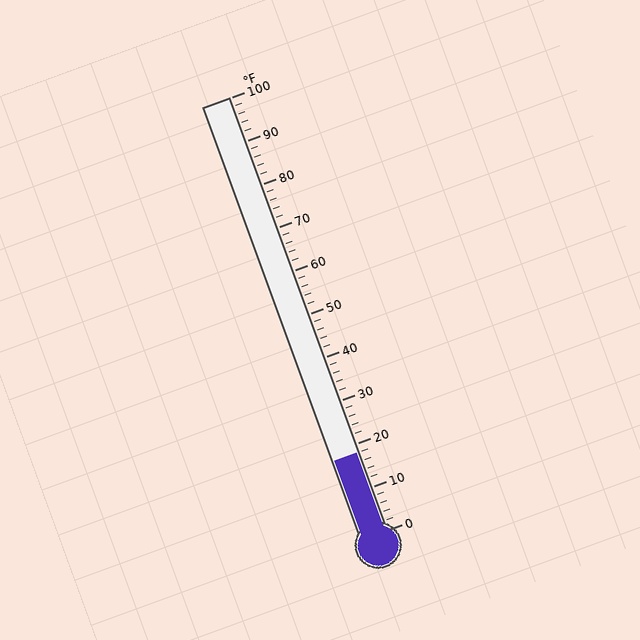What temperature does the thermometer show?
The thermometer shows approximately 18°F.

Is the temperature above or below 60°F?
The temperature is below 60°F.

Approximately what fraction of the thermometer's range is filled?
The thermometer is filled to approximately 20% of its range.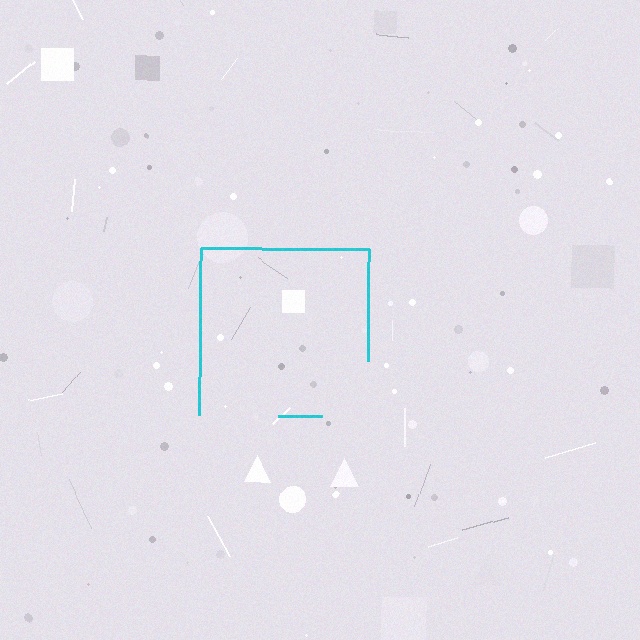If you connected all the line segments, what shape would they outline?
They would outline a square.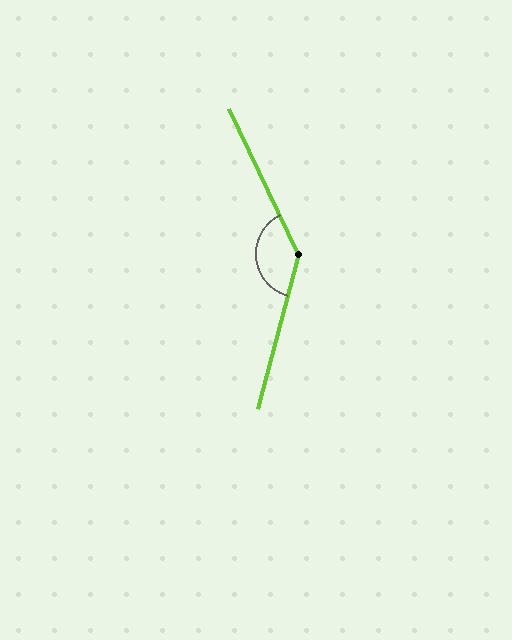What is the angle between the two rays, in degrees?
Approximately 140 degrees.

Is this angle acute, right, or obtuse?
It is obtuse.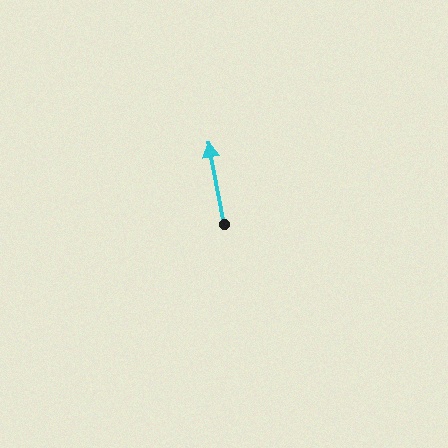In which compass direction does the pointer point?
North.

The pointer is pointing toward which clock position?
Roughly 12 o'clock.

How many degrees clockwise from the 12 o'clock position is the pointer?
Approximately 349 degrees.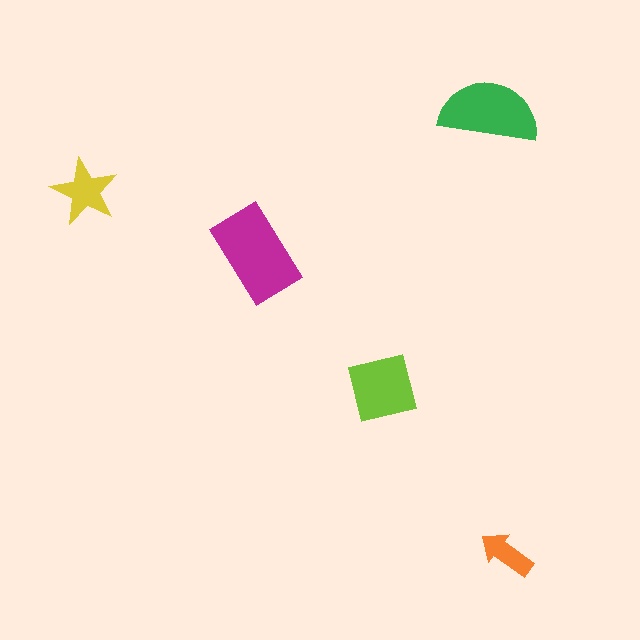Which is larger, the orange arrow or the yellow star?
The yellow star.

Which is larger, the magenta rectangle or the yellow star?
The magenta rectangle.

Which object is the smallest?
The orange arrow.